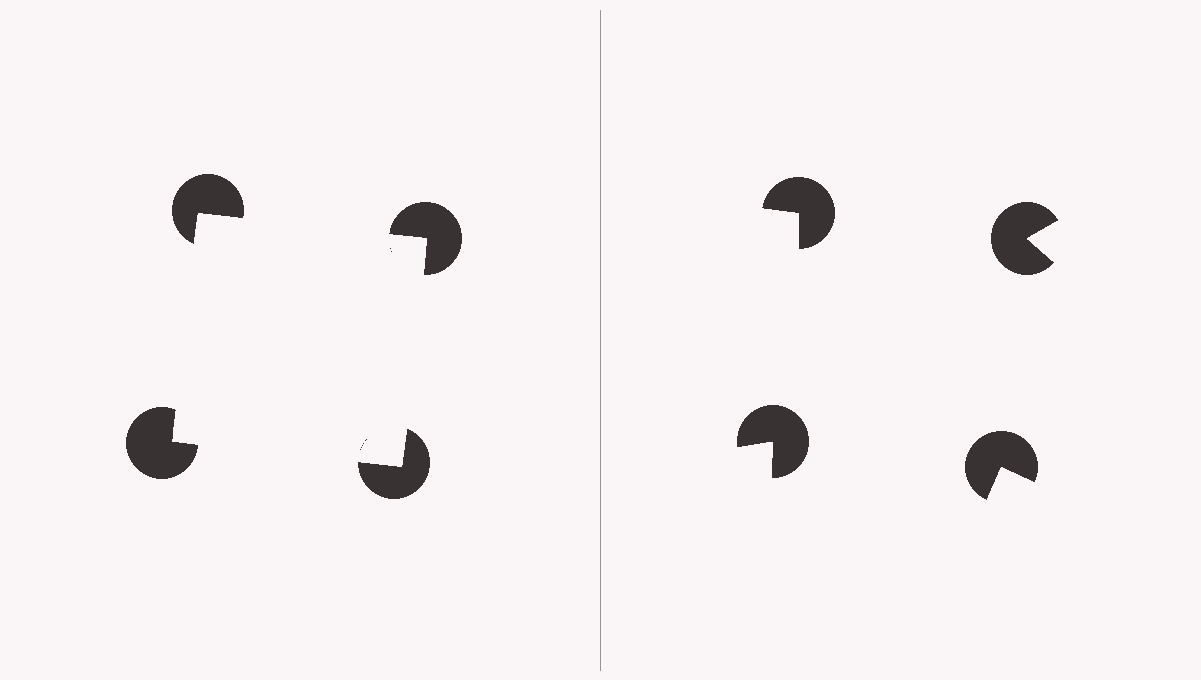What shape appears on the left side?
An illusory square.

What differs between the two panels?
The pac-man discs are positioned identically on both sides; only the wedge orientations differ. On the left they align to a square; on the right they are misaligned.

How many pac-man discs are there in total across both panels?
8 — 4 on each side.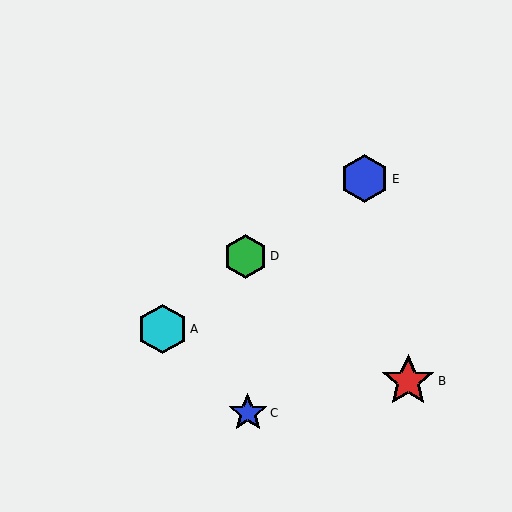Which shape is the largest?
The red star (labeled B) is the largest.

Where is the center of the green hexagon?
The center of the green hexagon is at (245, 256).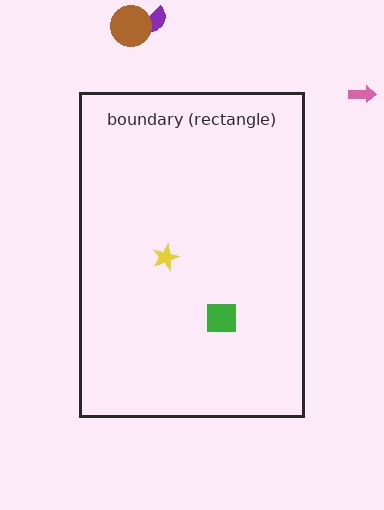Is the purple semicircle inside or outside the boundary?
Outside.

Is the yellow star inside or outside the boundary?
Inside.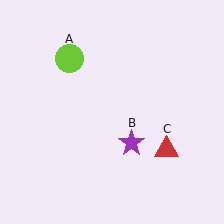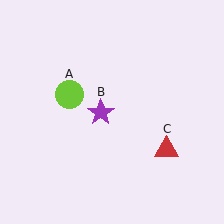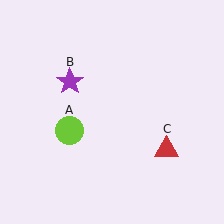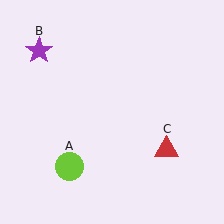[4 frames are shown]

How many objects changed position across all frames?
2 objects changed position: lime circle (object A), purple star (object B).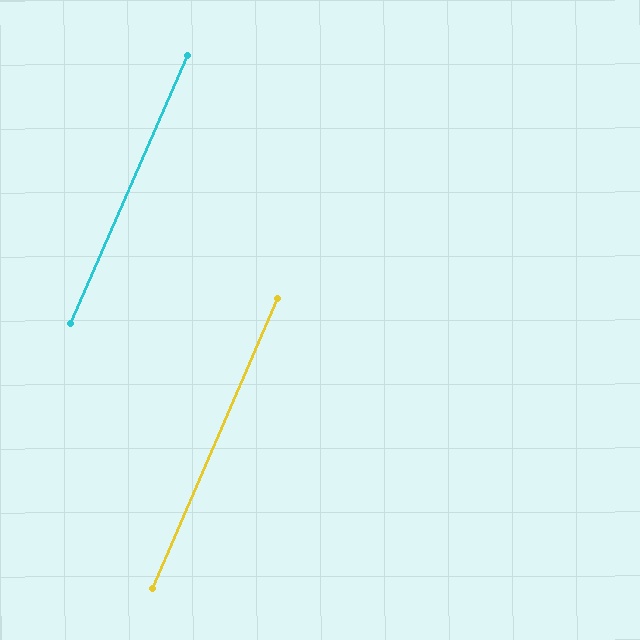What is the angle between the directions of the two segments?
Approximately 0 degrees.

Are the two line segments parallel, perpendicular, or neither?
Parallel — their directions differ by only 0.3°.